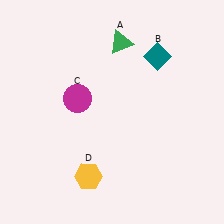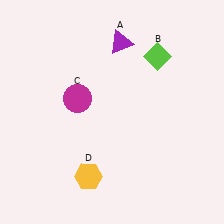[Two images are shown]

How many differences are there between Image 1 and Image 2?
There are 2 differences between the two images.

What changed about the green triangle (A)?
In Image 1, A is green. In Image 2, it changed to purple.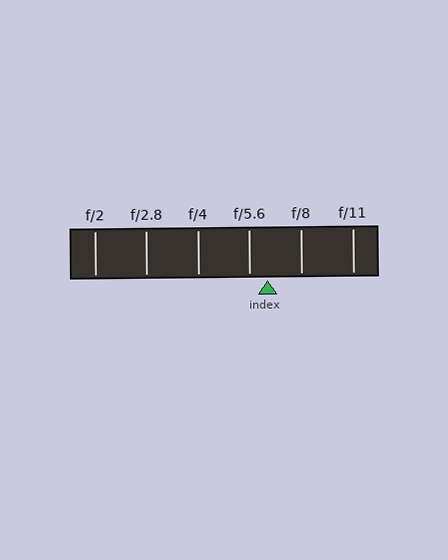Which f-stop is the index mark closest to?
The index mark is closest to f/5.6.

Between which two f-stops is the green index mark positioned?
The index mark is between f/5.6 and f/8.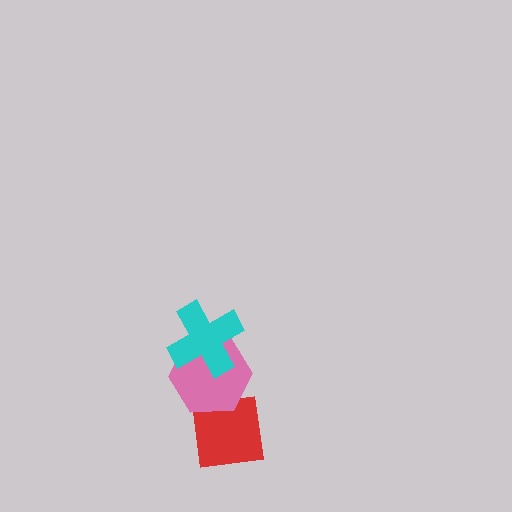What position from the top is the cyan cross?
The cyan cross is 1st from the top.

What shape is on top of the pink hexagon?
The cyan cross is on top of the pink hexagon.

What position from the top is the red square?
The red square is 3rd from the top.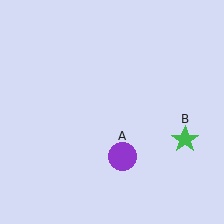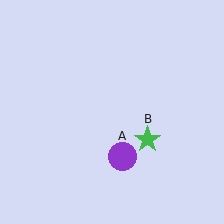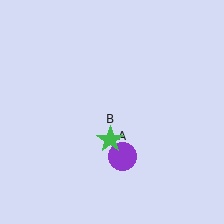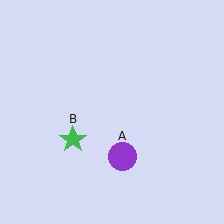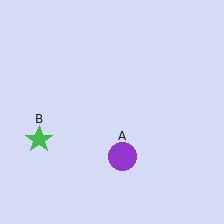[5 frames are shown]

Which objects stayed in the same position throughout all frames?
Purple circle (object A) remained stationary.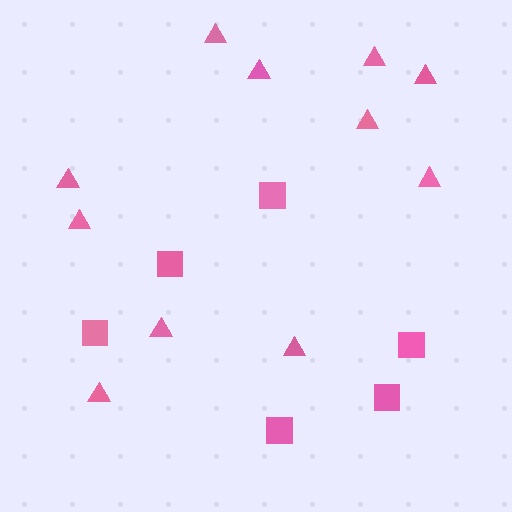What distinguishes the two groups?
There are 2 groups: one group of squares (6) and one group of triangles (11).